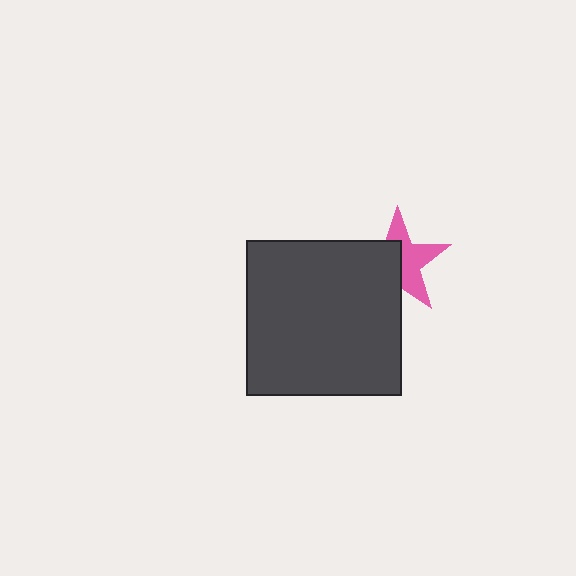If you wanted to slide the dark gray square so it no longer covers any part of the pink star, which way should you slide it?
Slide it toward the lower-left — that is the most direct way to separate the two shapes.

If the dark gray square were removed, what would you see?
You would see the complete pink star.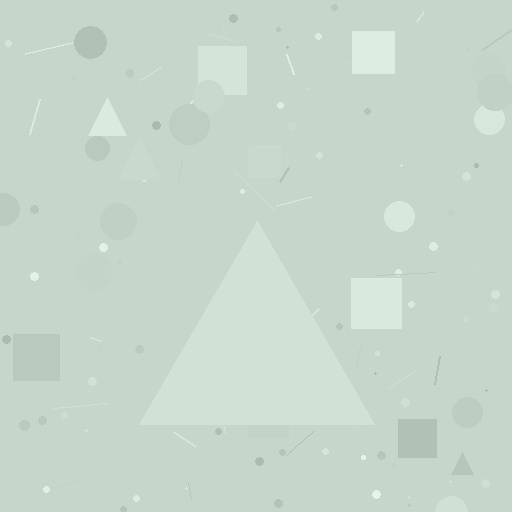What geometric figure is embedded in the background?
A triangle is embedded in the background.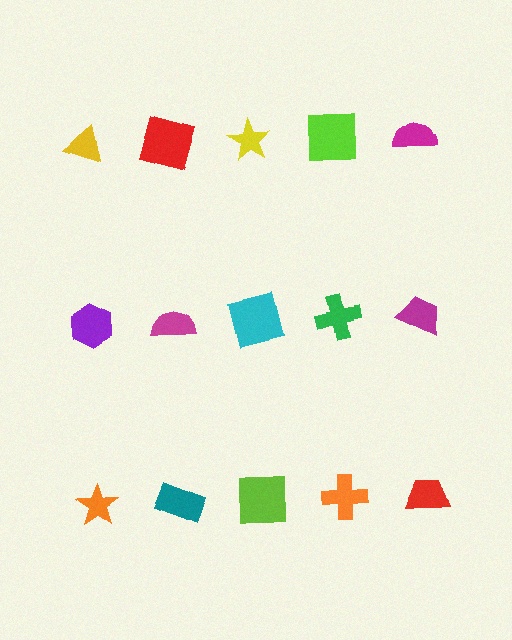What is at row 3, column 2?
A teal rectangle.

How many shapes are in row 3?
5 shapes.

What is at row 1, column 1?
A yellow triangle.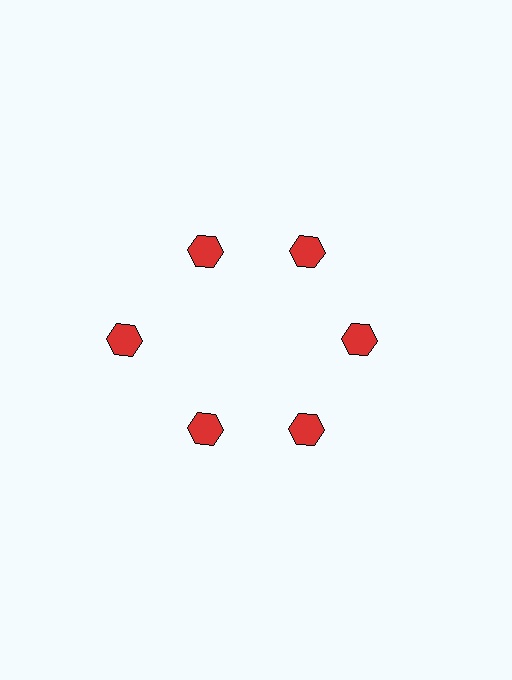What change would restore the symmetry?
The symmetry would be restored by moving it inward, back onto the ring so that all 6 hexagons sit at equal angles and equal distance from the center.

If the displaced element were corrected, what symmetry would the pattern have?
It would have 6-fold rotational symmetry — the pattern would map onto itself every 60 degrees.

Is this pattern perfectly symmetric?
No. The 6 red hexagons are arranged in a ring, but one element near the 9 o'clock position is pushed outward from the center, breaking the 6-fold rotational symmetry.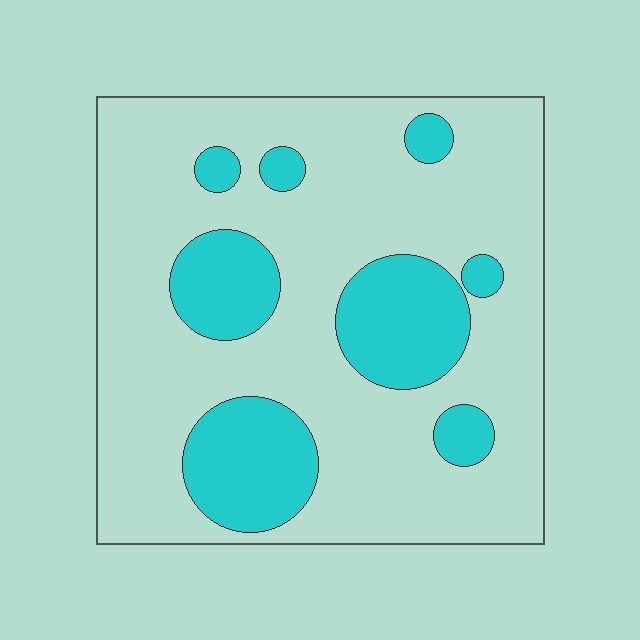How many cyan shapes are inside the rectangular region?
8.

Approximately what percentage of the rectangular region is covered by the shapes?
Approximately 25%.